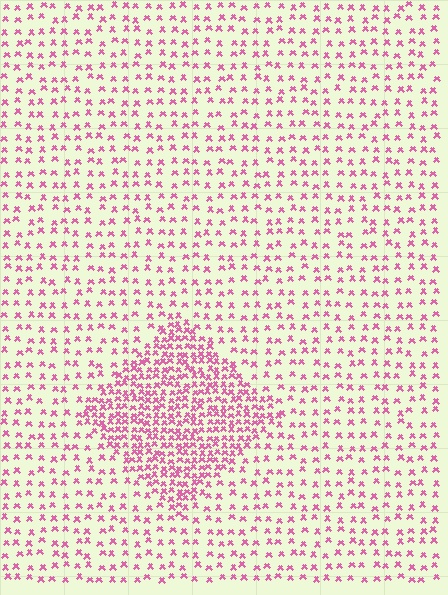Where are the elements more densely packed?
The elements are more densely packed inside the diamond boundary.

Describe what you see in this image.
The image contains small pink elements arranged at two different densities. A diamond-shaped region is visible where the elements are more densely packed than the surrounding area.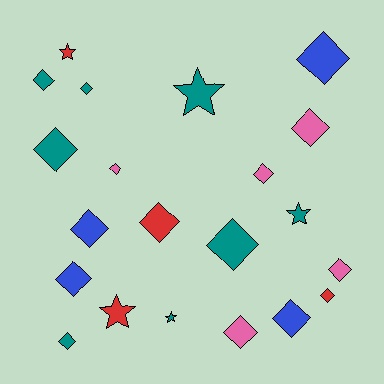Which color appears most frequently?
Teal, with 8 objects.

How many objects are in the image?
There are 21 objects.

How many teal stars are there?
There are 3 teal stars.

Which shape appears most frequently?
Diamond, with 16 objects.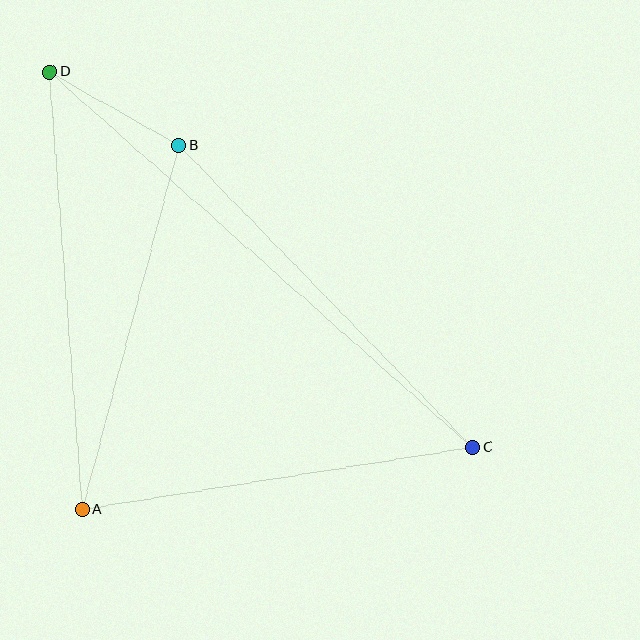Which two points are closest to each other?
Points B and D are closest to each other.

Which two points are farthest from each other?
Points C and D are farthest from each other.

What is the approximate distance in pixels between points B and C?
The distance between B and C is approximately 421 pixels.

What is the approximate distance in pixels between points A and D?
The distance between A and D is approximately 438 pixels.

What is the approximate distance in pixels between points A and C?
The distance between A and C is approximately 395 pixels.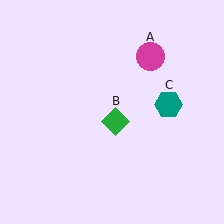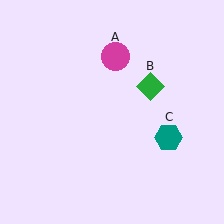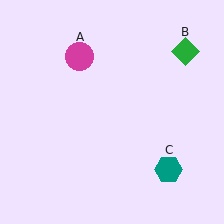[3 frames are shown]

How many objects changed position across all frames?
3 objects changed position: magenta circle (object A), green diamond (object B), teal hexagon (object C).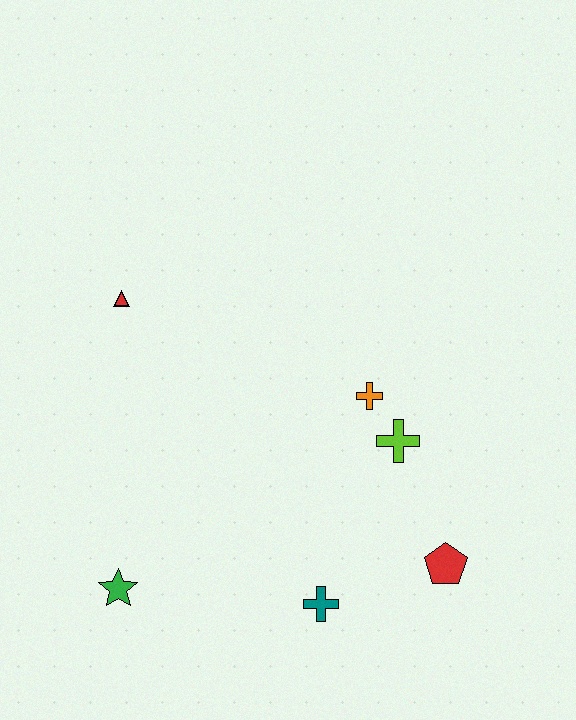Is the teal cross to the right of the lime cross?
No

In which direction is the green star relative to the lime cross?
The green star is to the left of the lime cross.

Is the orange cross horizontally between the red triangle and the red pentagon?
Yes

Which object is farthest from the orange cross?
The green star is farthest from the orange cross.